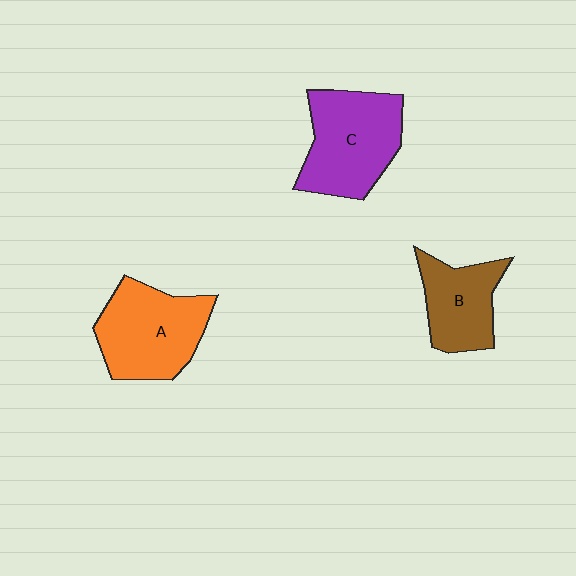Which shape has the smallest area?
Shape B (brown).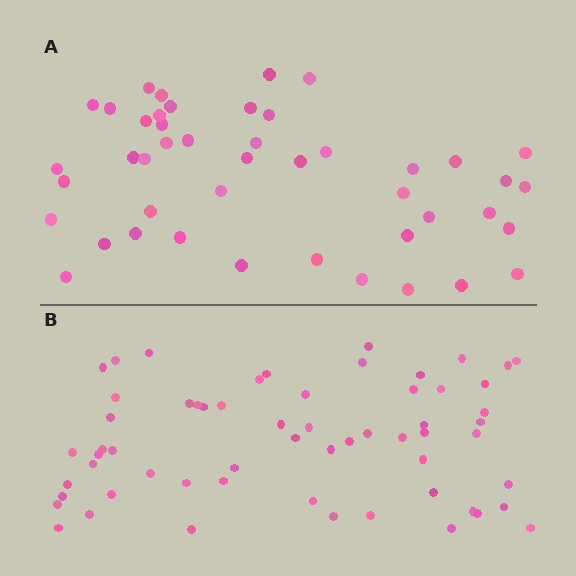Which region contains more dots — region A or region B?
Region B (the bottom region) has more dots.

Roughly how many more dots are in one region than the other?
Region B has approximately 15 more dots than region A.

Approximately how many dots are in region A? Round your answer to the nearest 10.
About 40 dots. (The exact count is 45, which rounds to 40.)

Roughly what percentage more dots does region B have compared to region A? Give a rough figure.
About 35% more.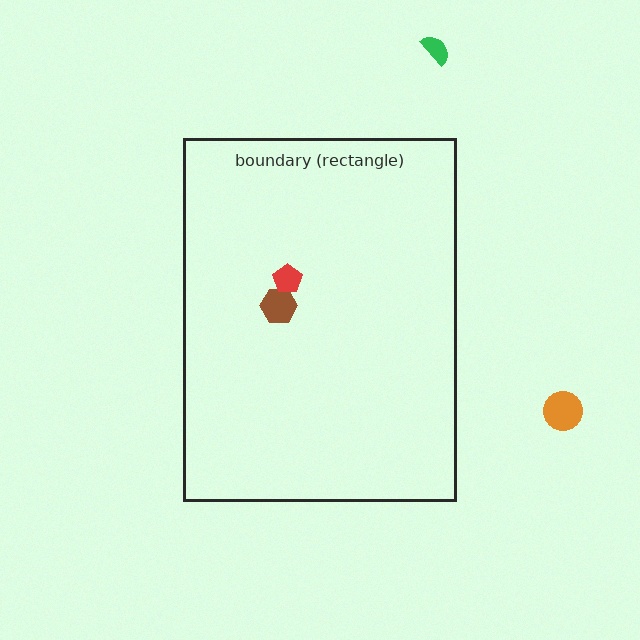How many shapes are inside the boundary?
2 inside, 2 outside.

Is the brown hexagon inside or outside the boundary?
Inside.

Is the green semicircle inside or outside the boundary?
Outside.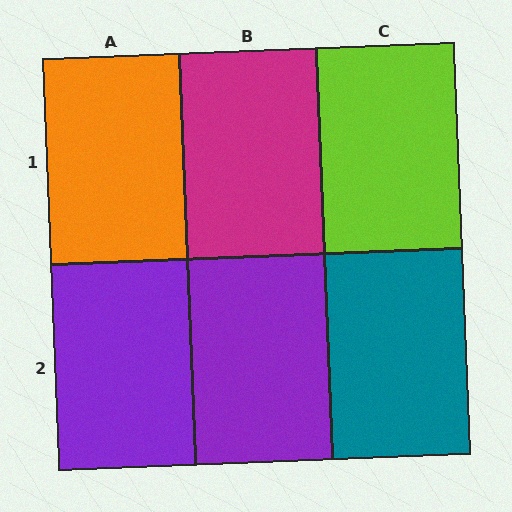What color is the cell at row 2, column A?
Purple.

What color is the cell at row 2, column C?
Teal.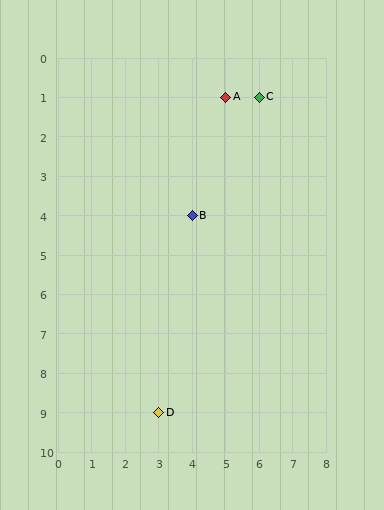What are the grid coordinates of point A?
Point A is at grid coordinates (5, 1).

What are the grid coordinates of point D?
Point D is at grid coordinates (3, 9).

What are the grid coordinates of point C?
Point C is at grid coordinates (6, 1).